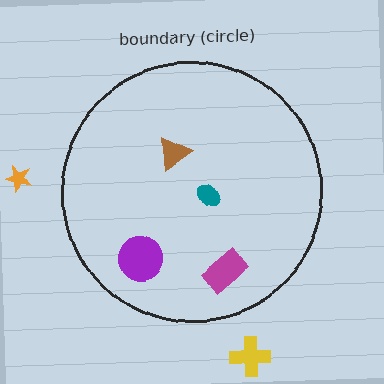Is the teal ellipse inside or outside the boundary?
Inside.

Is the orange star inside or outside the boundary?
Outside.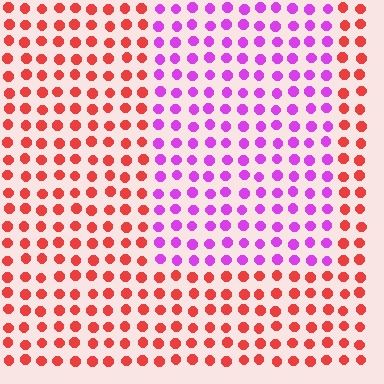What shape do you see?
I see a rectangle.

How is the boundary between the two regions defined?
The boundary is defined purely by a slight shift in hue (about 67 degrees). Spacing, size, and orientation are identical on both sides.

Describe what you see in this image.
The image is filled with small red elements in a uniform arrangement. A rectangle-shaped region is visible where the elements are tinted to a slightly different hue, forming a subtle color boundary.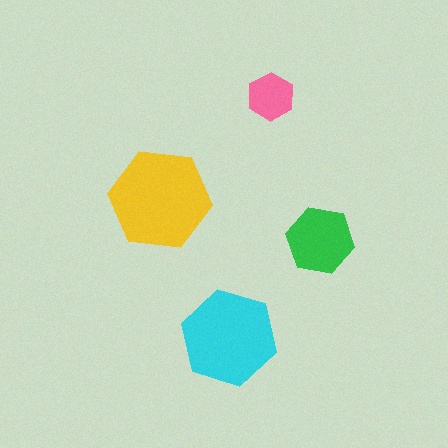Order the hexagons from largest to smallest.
the yellow one, the cyan one, the green one, the pink one.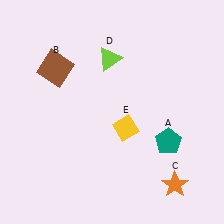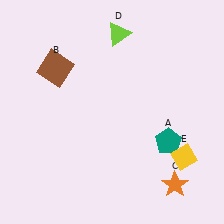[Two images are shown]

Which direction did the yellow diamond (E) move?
The yellow diamond (E) moved right.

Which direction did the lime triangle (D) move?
The lime triangle (D) moved up.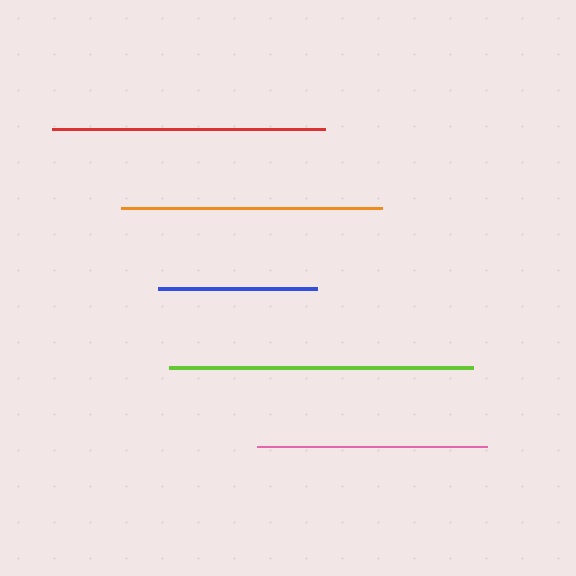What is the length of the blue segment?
The blue segment is approximately 160 pixels long.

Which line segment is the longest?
The lime line is the longest at approximately 304 pixels.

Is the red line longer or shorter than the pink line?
The red line is longer than the pink line.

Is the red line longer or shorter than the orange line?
The red line is longer than the orange line.